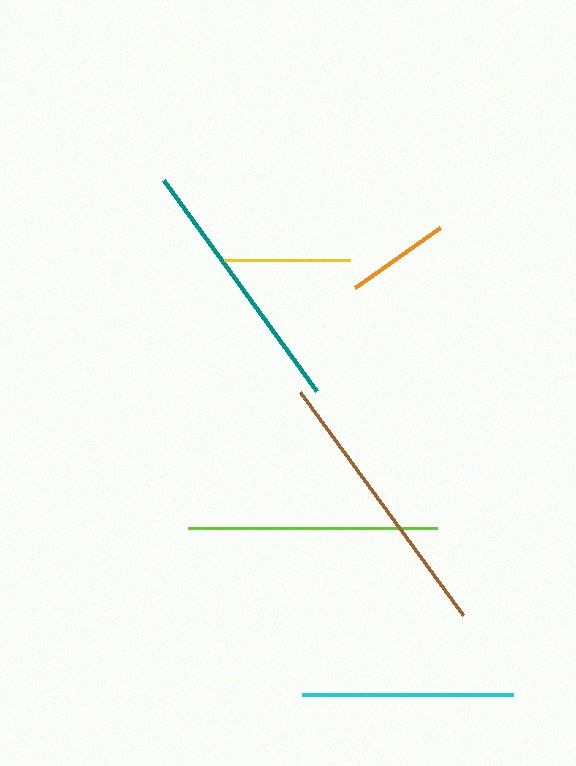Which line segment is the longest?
The brown line is the longest at approximately 277 pixels.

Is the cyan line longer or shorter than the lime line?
The lime line is longer than the cyan line.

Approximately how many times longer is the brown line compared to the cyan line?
The brown line is approximately 1.3 times the length of the cyan line.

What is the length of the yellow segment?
The yellow segment is approximately 126 pixels long.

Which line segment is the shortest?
The orange line is the shortest at approximately 104 pixels.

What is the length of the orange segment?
The orange segment is approximately 104 pixels long.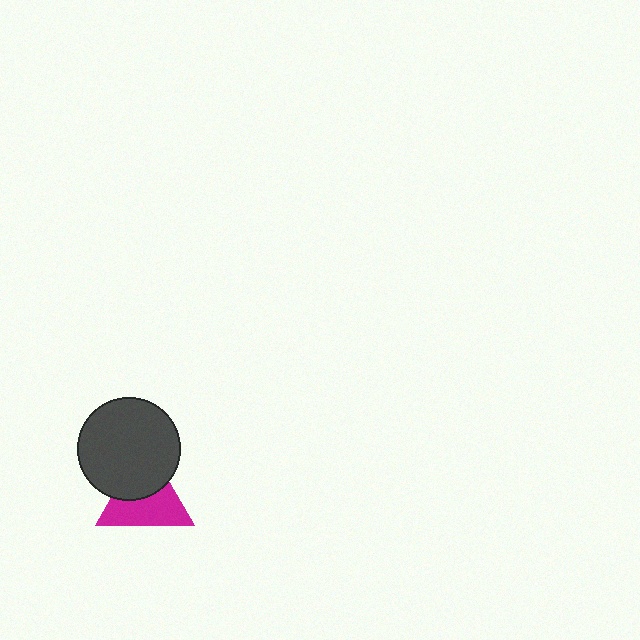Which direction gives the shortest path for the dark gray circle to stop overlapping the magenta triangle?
Moving up gives the shortest separation.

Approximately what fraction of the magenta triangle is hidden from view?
Roughly 43% of the magenta triangle is hidden behind the dark gray circle.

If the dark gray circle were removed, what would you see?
You would see the complete magenta triangle.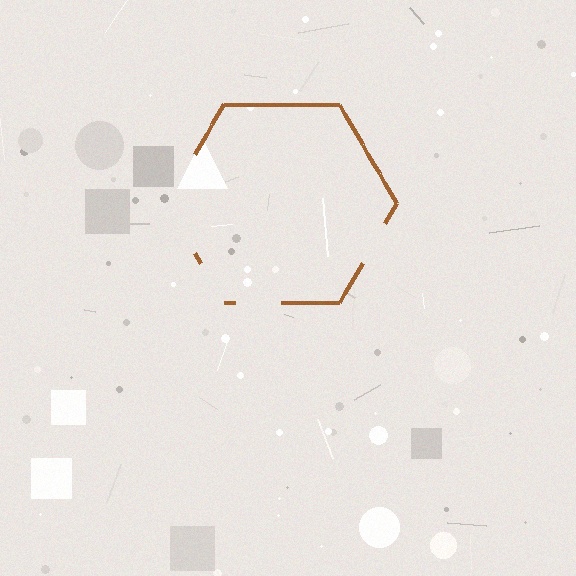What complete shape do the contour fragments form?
The contour fragments form a hexagon.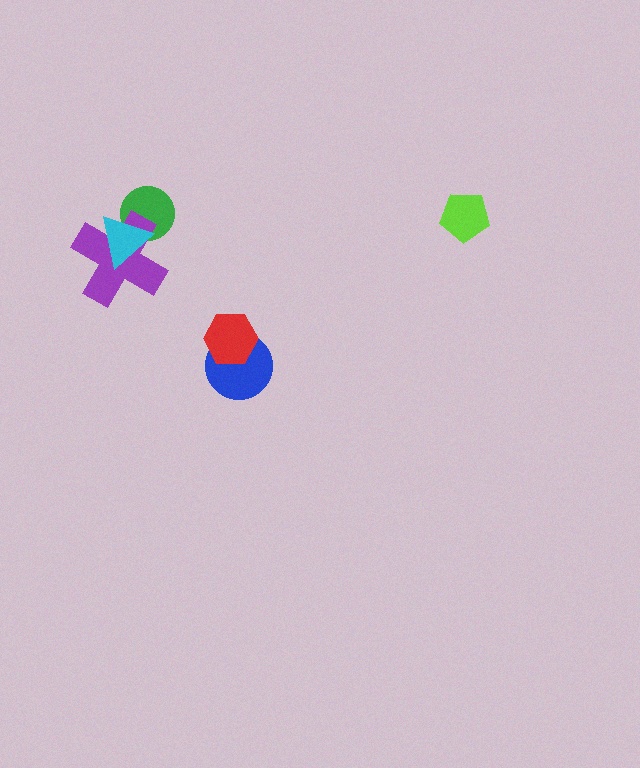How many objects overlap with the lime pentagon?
0 objects overlap with the lime pentagon.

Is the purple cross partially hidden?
Yes, it is partially covered by another shape.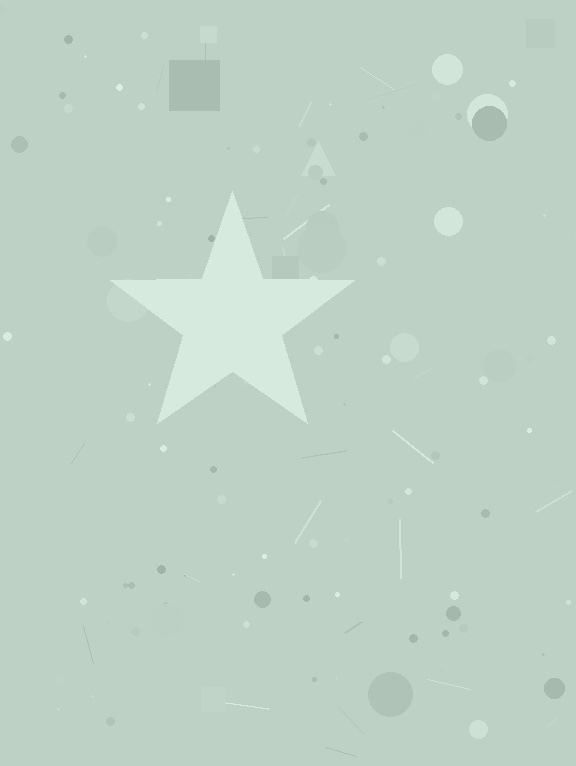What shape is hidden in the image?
A star is hidden in the image.